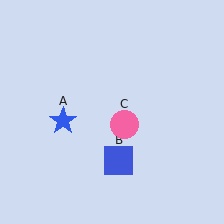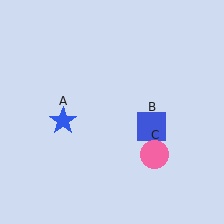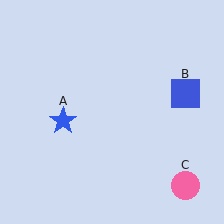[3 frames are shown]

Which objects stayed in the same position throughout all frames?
Blue star (object A) remained stationary.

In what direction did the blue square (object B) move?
The blue square (object B) moved up and to the right.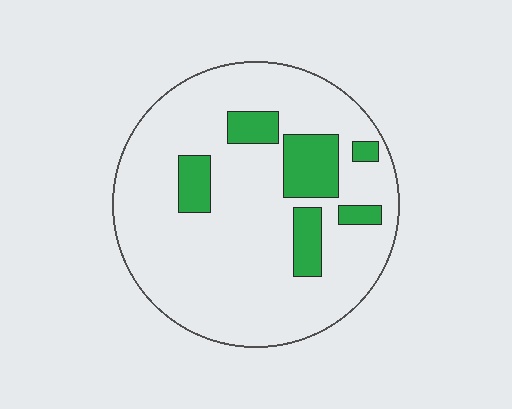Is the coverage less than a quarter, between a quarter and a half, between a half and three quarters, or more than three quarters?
Less than a quarter.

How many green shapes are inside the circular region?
6.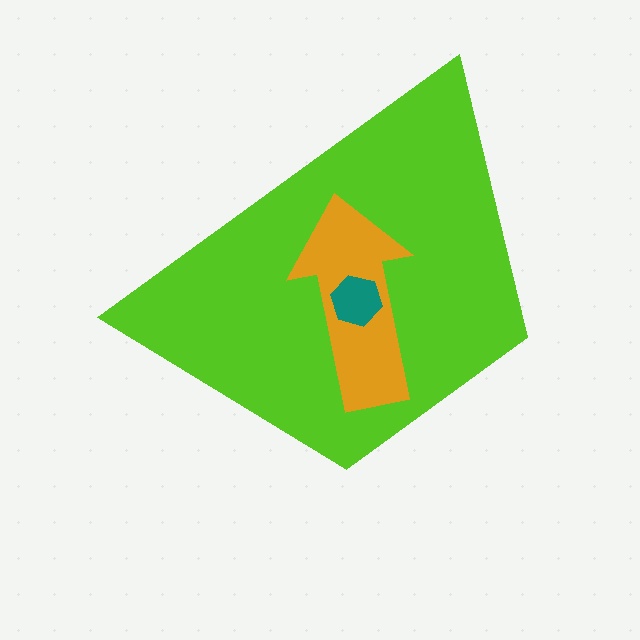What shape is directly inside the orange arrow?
The teal hexagon.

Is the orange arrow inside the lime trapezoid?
Yes.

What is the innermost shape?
The teal hexagon.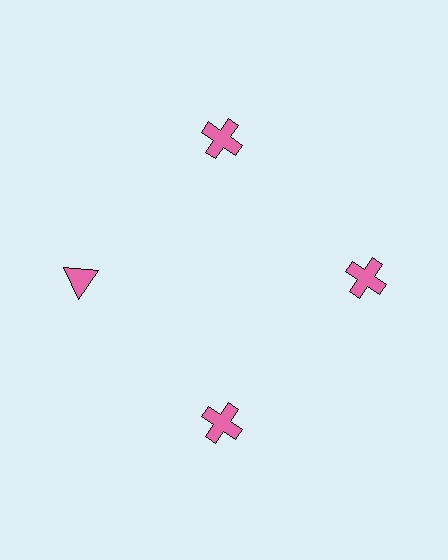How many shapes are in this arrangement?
There are 4 shapes arranged in a ring pattern.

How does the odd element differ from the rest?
It has a different shape: triangle instead of cross.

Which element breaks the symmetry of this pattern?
The pink triangle at roughly the 9 o'clock position breaks the symmetry. All other shapes are pink crosses.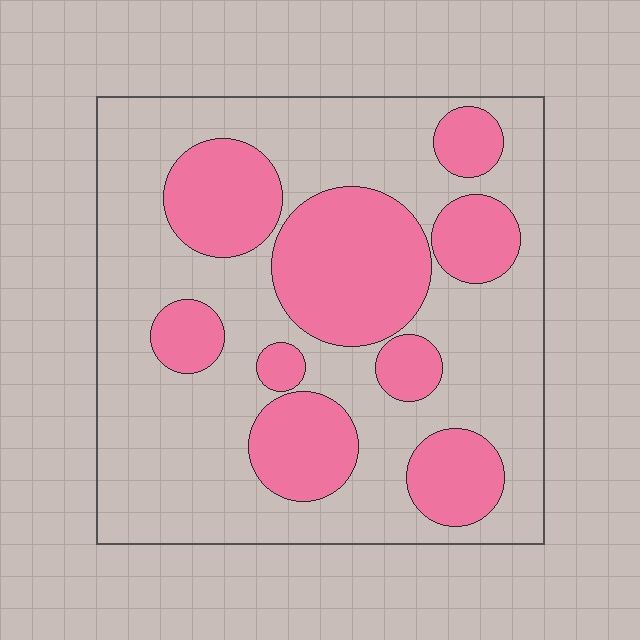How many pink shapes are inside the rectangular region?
9.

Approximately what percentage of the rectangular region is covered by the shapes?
Approximately 35%.